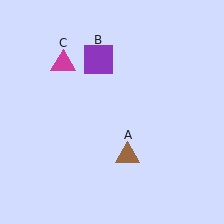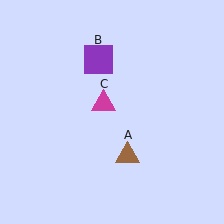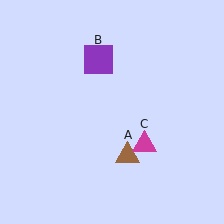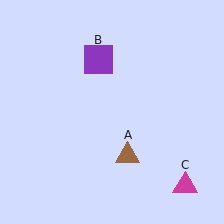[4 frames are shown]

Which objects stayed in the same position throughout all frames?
Brown triangle (object A) and purple square (object B) remained stationary.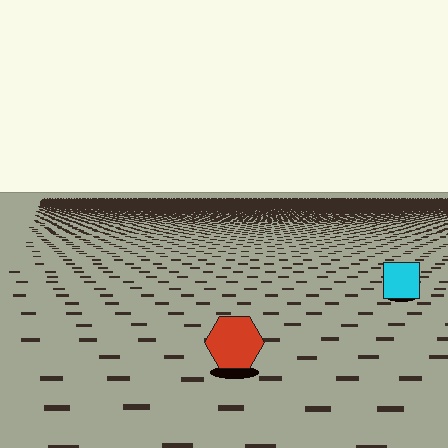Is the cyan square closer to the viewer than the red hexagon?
No. The red hexagon is closer — you can tell from the texture gradient: the ground texture is coarser near it.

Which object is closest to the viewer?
The red hexagon is closest. The texture marks near it are larger and more spread out.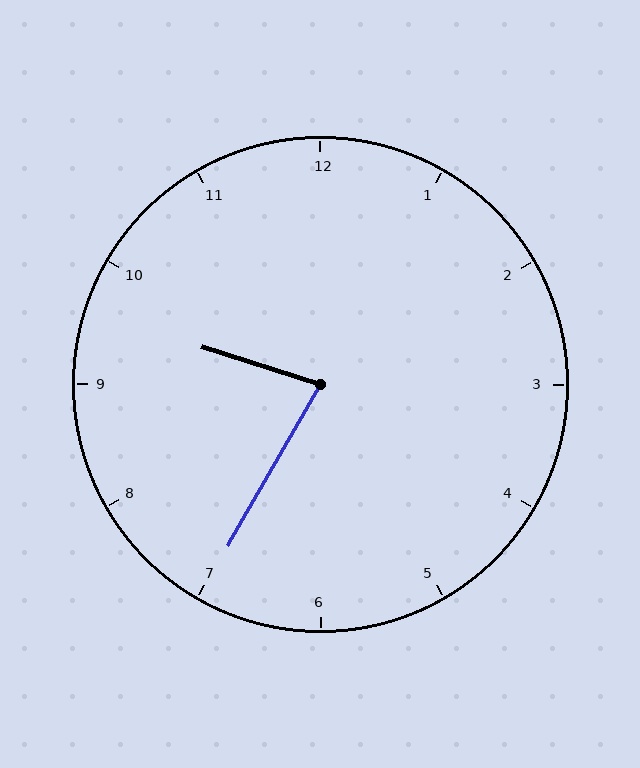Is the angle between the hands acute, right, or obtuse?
It is acute.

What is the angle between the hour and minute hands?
Approximately 78 degrees.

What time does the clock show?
9:35.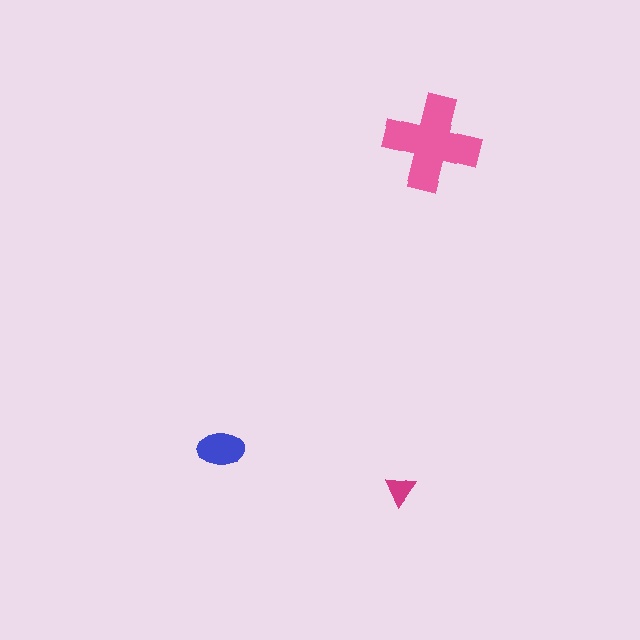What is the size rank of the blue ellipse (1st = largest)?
2nd.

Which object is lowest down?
The magenta triangle is bottommost.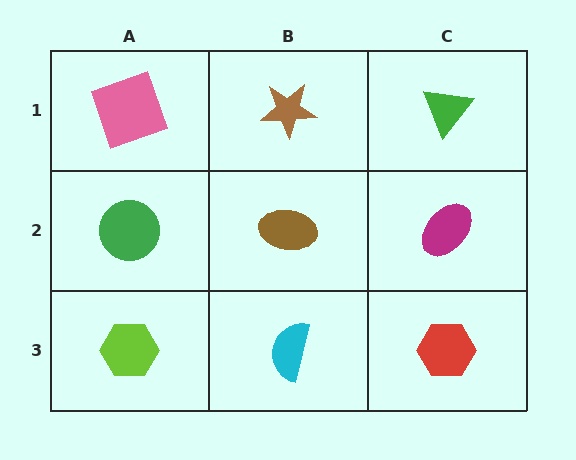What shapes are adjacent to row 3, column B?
A brown ellipse (row 2, column B), a lime hexagon (row 3, column A), a red hexagon (row 3, column C).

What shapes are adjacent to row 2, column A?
A pink square (row 1, column A), a lime hexagon (row 3, column A), a brown ellipse (row 2, column B).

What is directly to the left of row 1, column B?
A pink square.